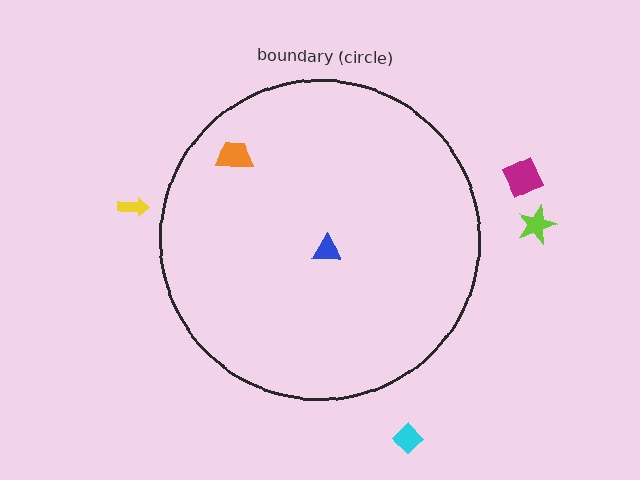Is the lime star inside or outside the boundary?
Outside.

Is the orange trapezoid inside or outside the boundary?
Inside.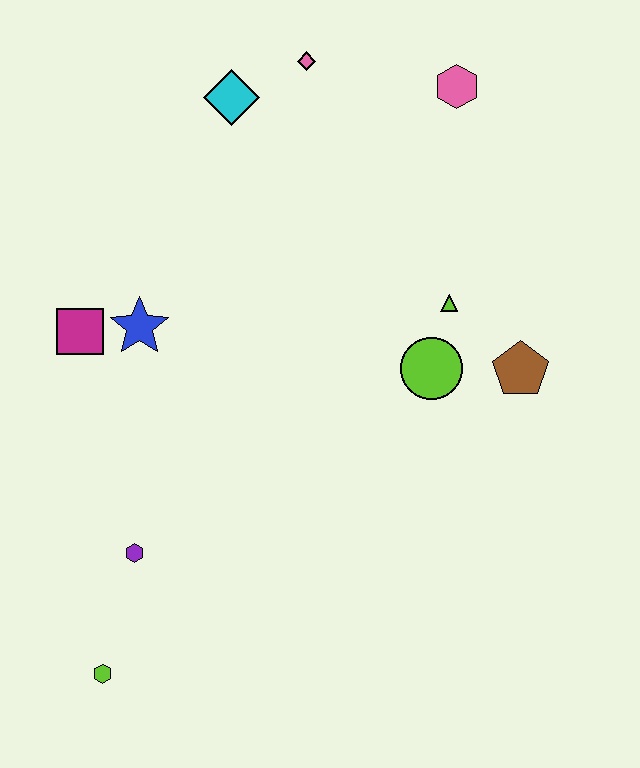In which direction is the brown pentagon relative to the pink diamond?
The brown pentagon is below the pink diamond.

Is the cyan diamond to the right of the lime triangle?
No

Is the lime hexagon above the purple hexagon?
No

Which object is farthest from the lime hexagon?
The pink hexagon is farthest from the lime hexagon.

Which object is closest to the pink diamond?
The cyan diamond is closest to the pink diamond.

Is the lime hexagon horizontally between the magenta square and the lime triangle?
Yes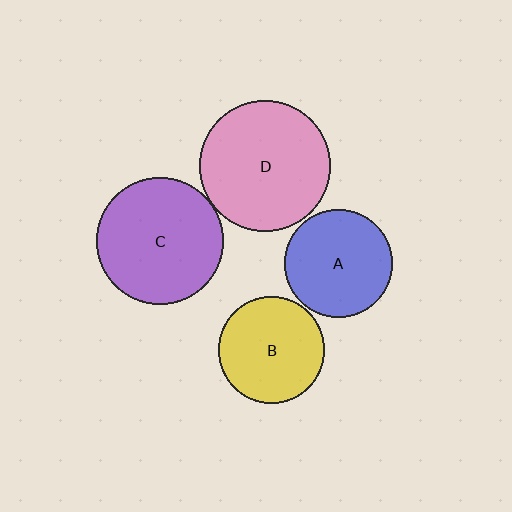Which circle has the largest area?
Circle D (pink).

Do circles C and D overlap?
Yes.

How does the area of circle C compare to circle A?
Approximately 1.4 times.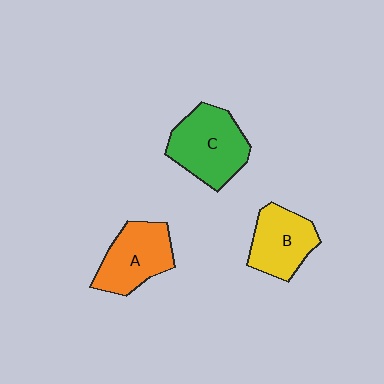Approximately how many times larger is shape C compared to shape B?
Approximately 1.3 times.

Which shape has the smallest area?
Shape B (yellow).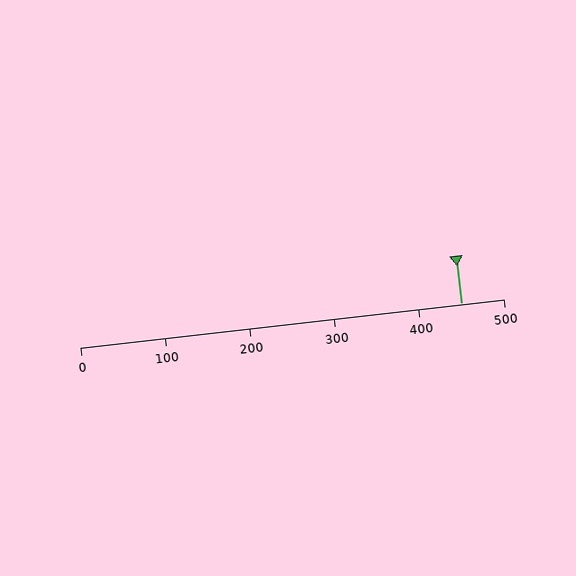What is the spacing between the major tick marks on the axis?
The major ticks are spaced 100 apart.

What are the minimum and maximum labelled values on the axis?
The axis runs from 0 to 500.